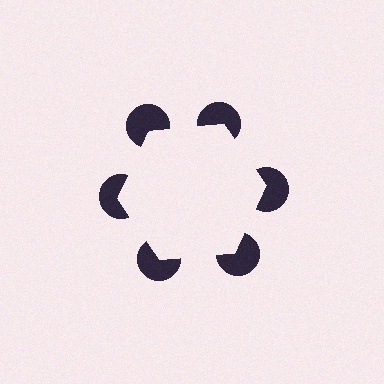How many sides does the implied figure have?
6 sides.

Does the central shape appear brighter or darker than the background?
It typically appears slightly brighter than the background, even though no actual brightness change is drawn.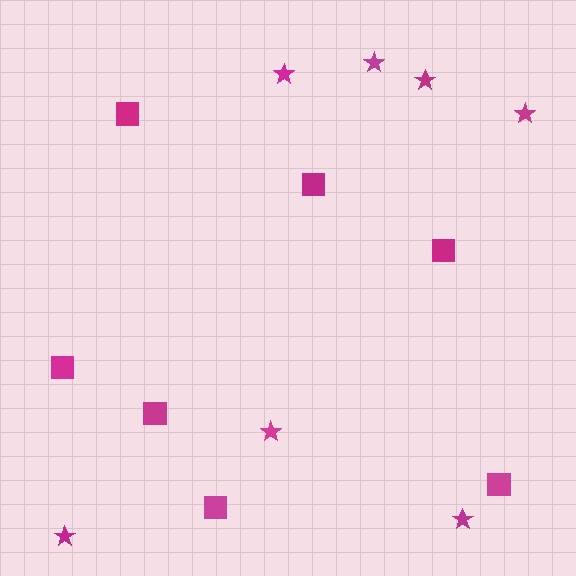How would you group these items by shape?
There are 2 groups: one group of squares (7) and one group of stars (7).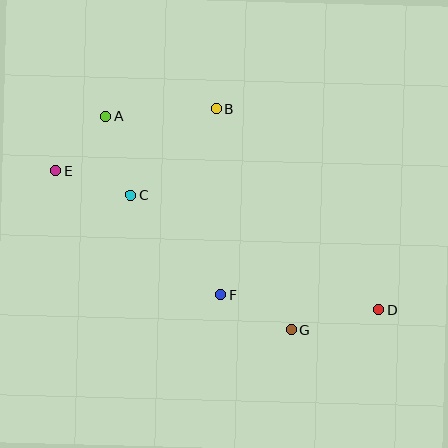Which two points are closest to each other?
Points A and E are closest to each other.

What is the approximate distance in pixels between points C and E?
The distance between C and E is approximately 79 pixels.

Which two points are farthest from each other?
Points D and E are farthest from each other.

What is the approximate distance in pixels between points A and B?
The distance between A and B is approximately 111 pixels.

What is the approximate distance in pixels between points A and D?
The distance between A and D is approximately 335 pixels.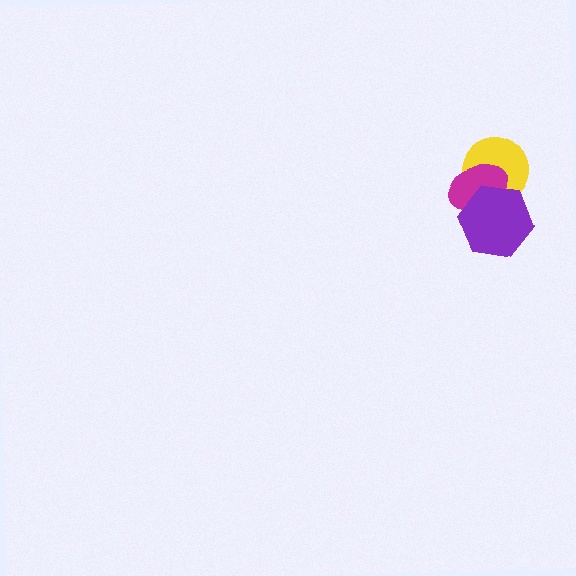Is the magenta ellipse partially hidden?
Yes, it is partially covered by another shape.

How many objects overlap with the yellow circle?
2 objects overlap with the yellow circle.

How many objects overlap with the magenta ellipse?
2 objects overlap with the magenta ellipse.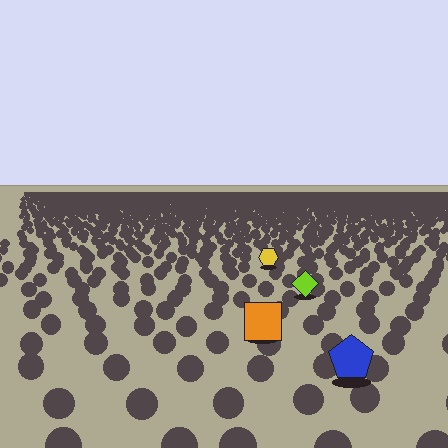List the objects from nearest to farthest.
From nearest to farthest: the blue pentagon, the orange square, the lime diamond, the yellow hexagon.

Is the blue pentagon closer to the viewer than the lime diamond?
Yes. The blue pentagon is closer — you can tell from the texture gradient: the ground texture is coarser near it.